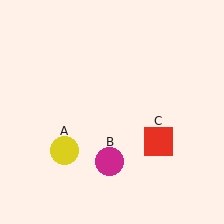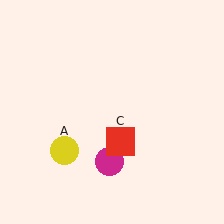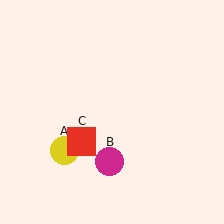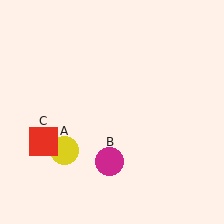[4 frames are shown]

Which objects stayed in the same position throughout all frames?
Yellow circle (object A) and magenta circle (object B) remained stationary.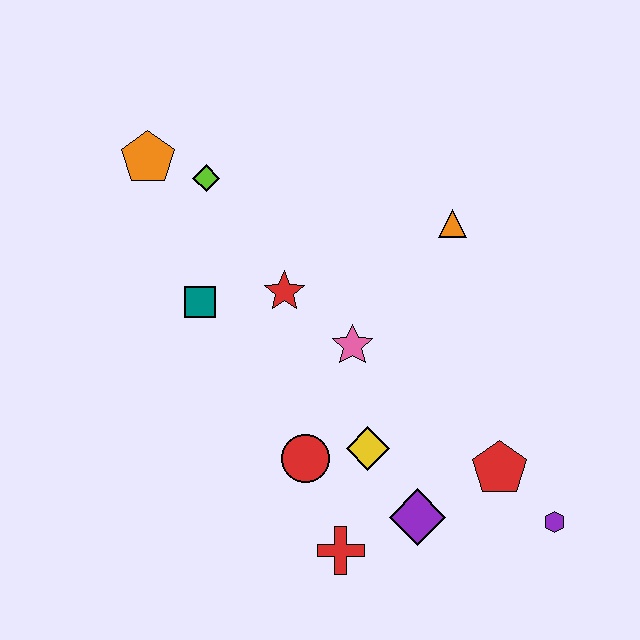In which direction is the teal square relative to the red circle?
The teal square is above the red circle.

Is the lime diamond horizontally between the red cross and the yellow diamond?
No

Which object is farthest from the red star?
The purple hexagon is farthest from the red star.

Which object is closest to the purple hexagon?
The red pentagon is closest to the purple hexagon.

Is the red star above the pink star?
Yes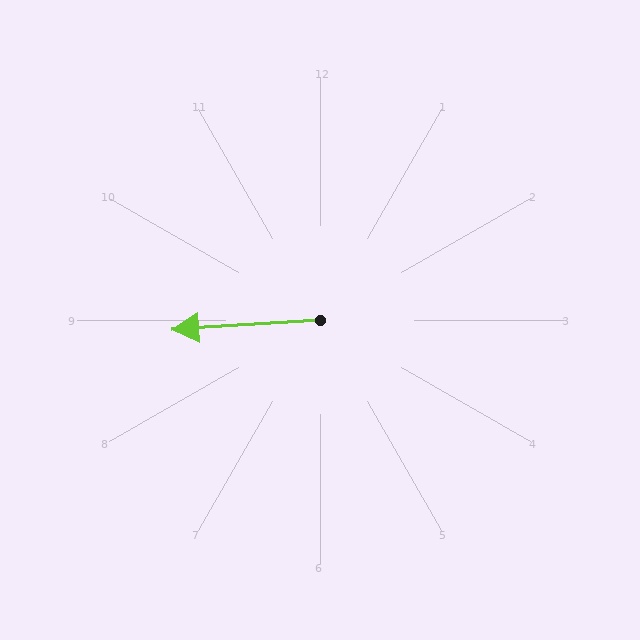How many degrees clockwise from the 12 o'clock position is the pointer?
Approximately 266 degrees.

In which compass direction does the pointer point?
West.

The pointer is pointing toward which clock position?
Roughly 9 o'clock.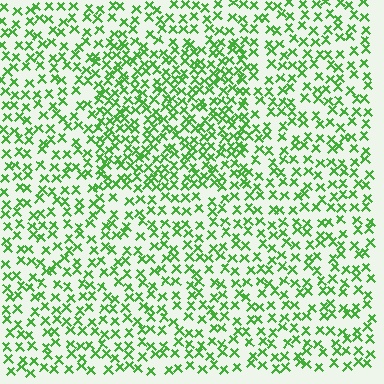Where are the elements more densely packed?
The elements are more densely packed inside the rectangle boundary.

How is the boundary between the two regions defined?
The boundary is defined by a change in element density (approximately 1.6x ratio). All elements are the same color, size, and shape.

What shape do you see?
I see a rectangle.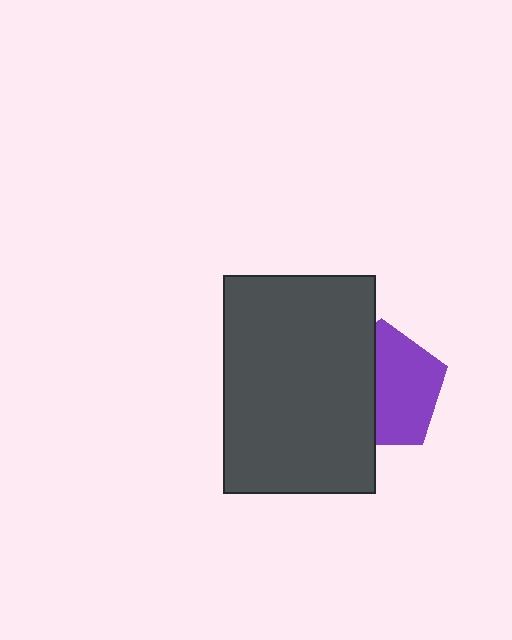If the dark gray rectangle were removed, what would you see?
You would see the complete purple pentagon.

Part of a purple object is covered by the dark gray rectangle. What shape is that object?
It is a pentagon.